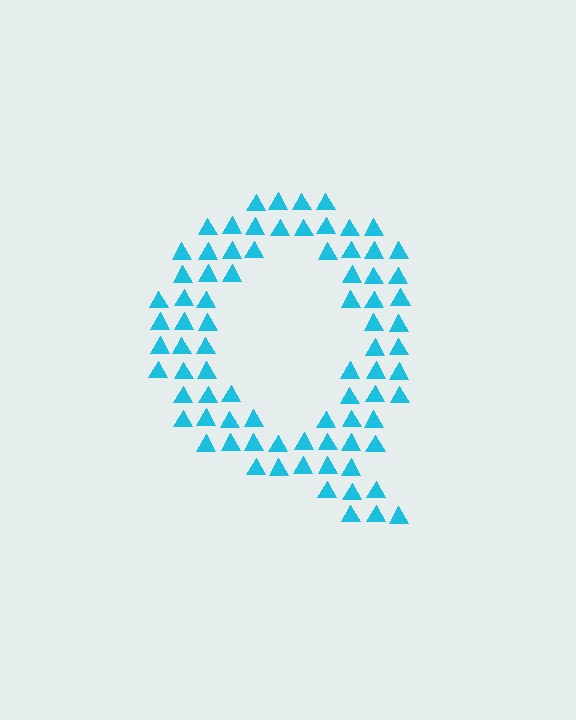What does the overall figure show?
The overall figure shows the letter Q.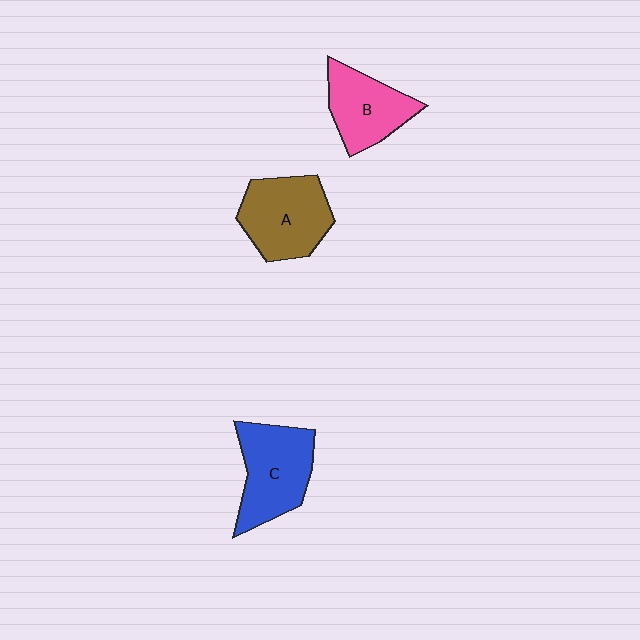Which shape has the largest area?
Shape C (blue).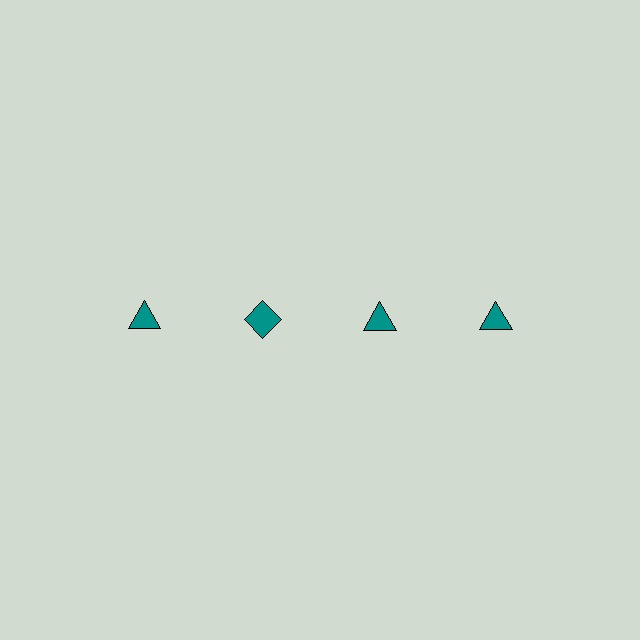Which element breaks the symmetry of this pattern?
The teal diamond in the top row, second from left column breaks the symmetry. All other shapes are teal triangles.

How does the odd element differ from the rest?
It has a different shape: diamond instead of triangle.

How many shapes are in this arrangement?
There are 4 shapes arranged in a grid pattern.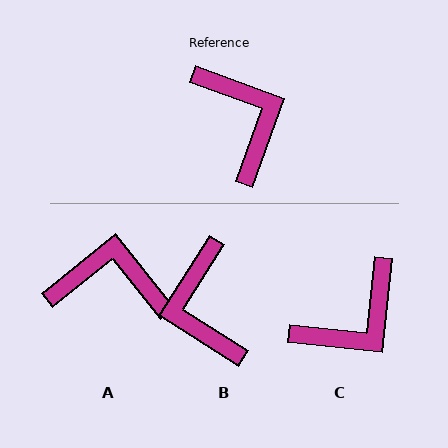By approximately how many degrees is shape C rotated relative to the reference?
Approximately 76 degrees clockwise.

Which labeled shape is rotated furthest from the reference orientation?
B, about 168 degrees away.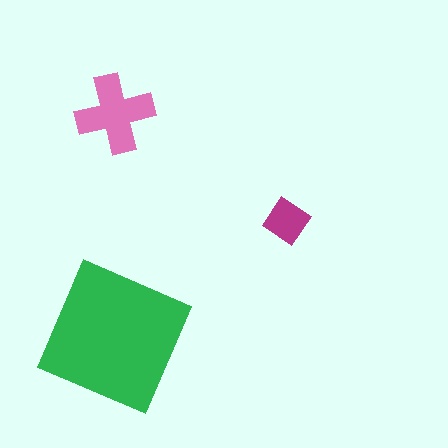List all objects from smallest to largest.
The magenta diamond, the pink cross, the green square.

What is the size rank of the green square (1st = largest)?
1st.